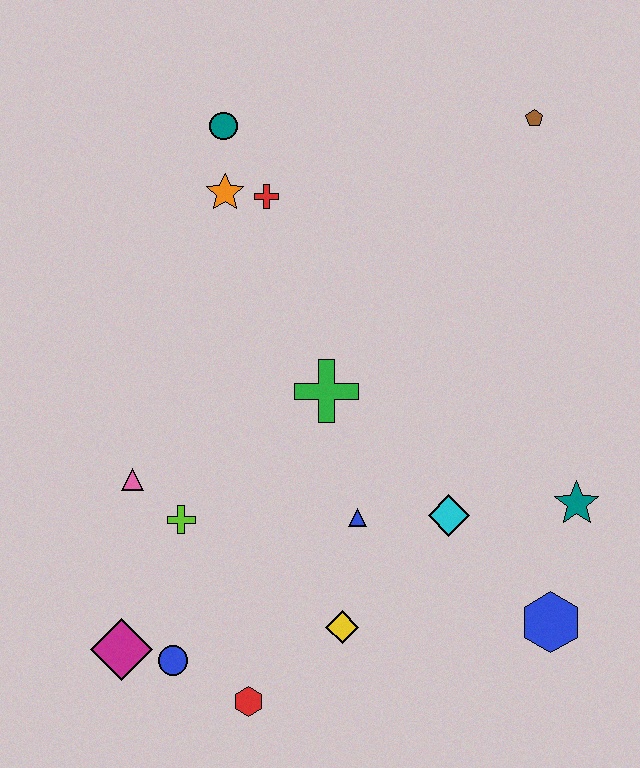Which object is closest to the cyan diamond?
The blue triangle is closest to the cyan diamond.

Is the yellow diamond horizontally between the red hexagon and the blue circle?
No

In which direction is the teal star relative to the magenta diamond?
The teal star is to the right of the magenta diamond.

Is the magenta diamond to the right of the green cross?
No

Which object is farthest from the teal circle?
The blue hexagon is farthest from the teal circle.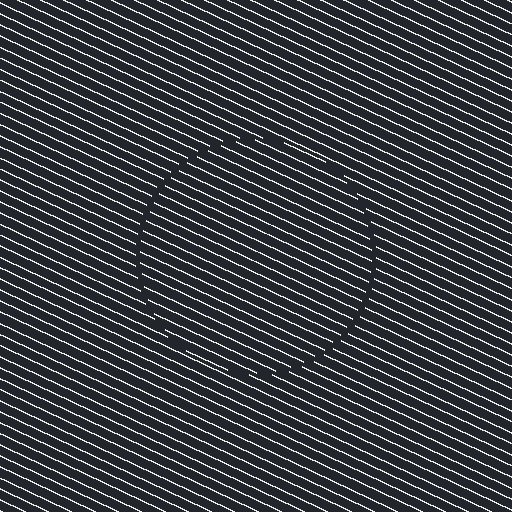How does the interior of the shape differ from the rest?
The interior of the shape contains the same grating, shifted by half a period — the contour is defined by the phase discontinuity where line-ends from the inner and outer gratings abut.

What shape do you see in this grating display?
An illusory circle. The interior of the shape contains the same grating, shifted by half a period — the contour is defined by the phase discontinuity where line-ends from the inner and outer gratings abut.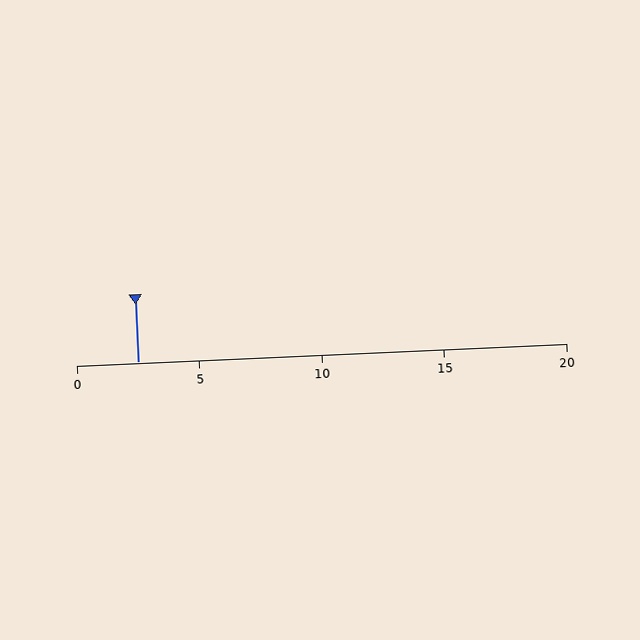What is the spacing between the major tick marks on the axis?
The major ticks are spaced 5 apart.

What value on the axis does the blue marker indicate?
The marker indicates approximately 2.5.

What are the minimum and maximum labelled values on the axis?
The axis runs from 0 to 20.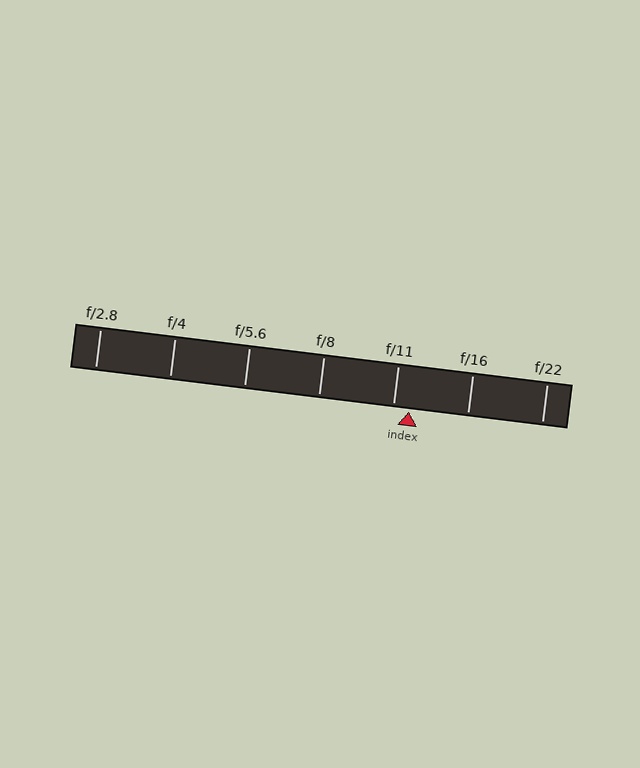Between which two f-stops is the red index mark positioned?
The index mark is between f/11 and f/16.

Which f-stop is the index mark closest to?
The index mark is closest to f/11.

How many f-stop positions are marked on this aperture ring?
There are 7 f-stop positions marked.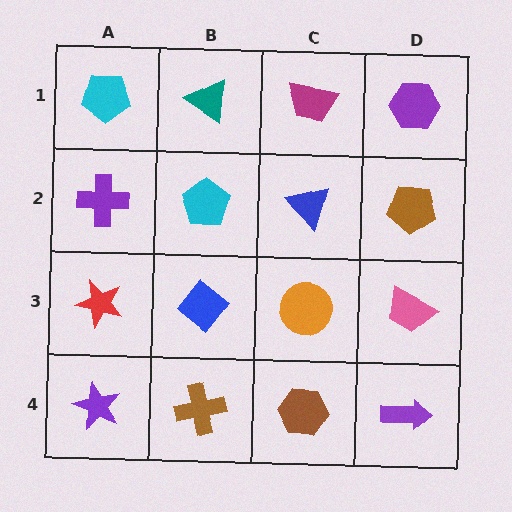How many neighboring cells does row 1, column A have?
2.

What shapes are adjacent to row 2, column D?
A purple hexagon (row 1, column D), a pink trapezoid (row 3, column D), a blue triangle (row 2, column C).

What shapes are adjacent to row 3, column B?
A cyan pentagon (row 2, column B), a brown cross (row 4, column B), a red star (row 3, column A), an orange circle (row 3, column C).